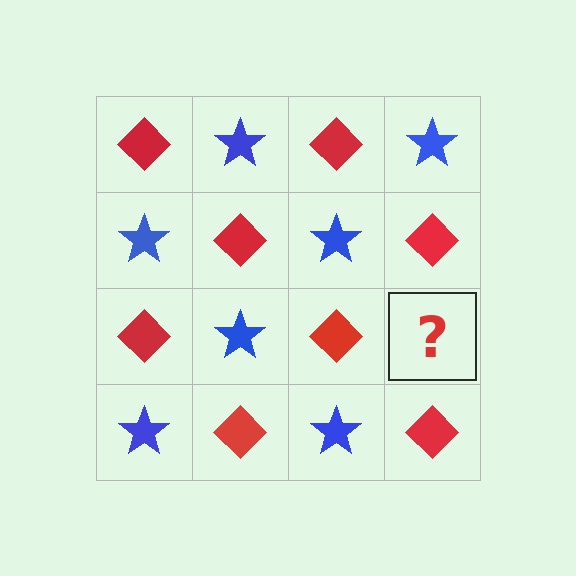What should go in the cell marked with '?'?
The missing cell should contain a blue star.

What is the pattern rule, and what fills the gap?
The rule is that it alternates red diamond and blue star in a checkerboard pattern. The gap should be filled with a blue star.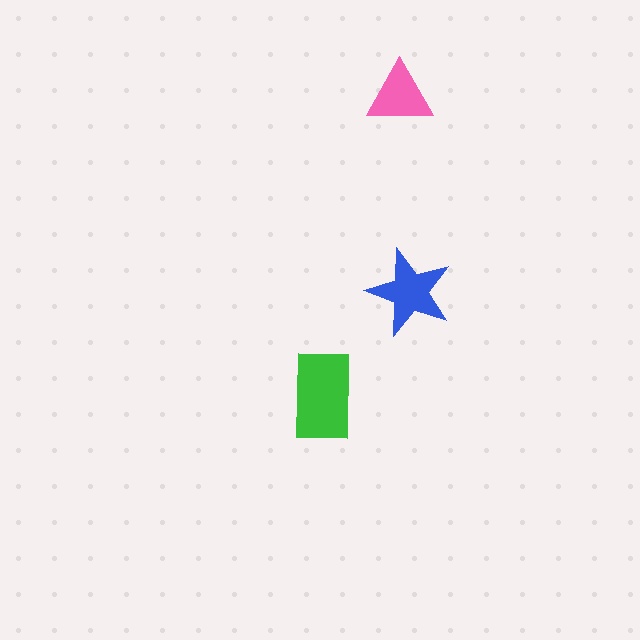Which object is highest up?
The pink triangle is topmost.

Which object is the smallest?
The pink triangle.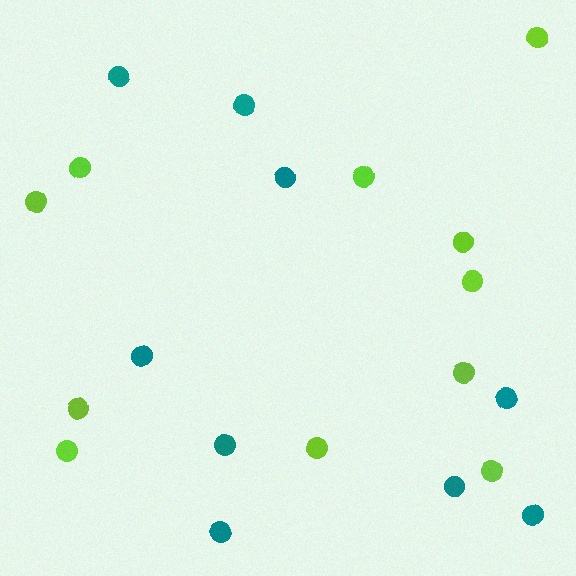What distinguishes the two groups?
There are 2 groups: one group of lime circles (11) and one group of teal circles (9).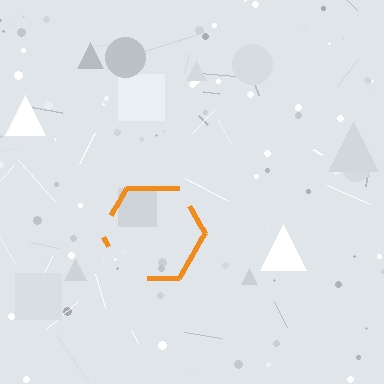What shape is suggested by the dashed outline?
The dashed outline suggests a hexagon.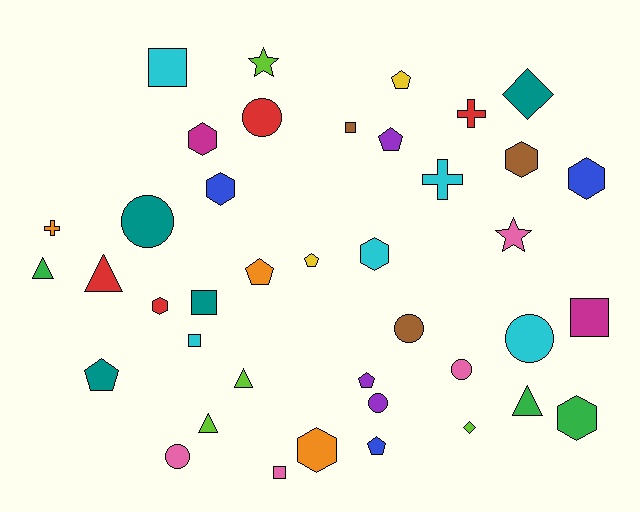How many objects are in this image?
There are 40 objects.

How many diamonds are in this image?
There are 2 diamonds.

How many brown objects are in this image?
There are 3 brown objects.